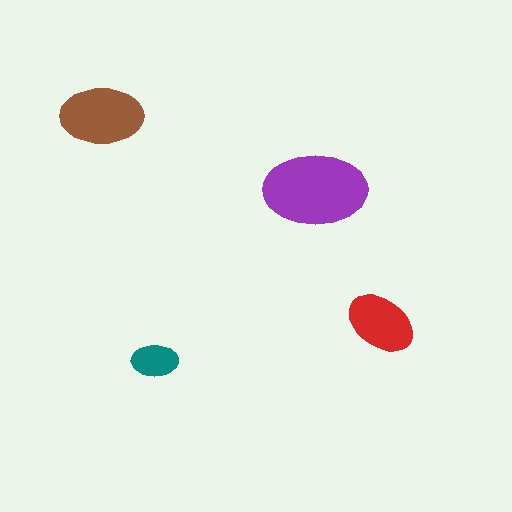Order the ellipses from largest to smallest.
the purple one, the brown one, the red one, the teal one.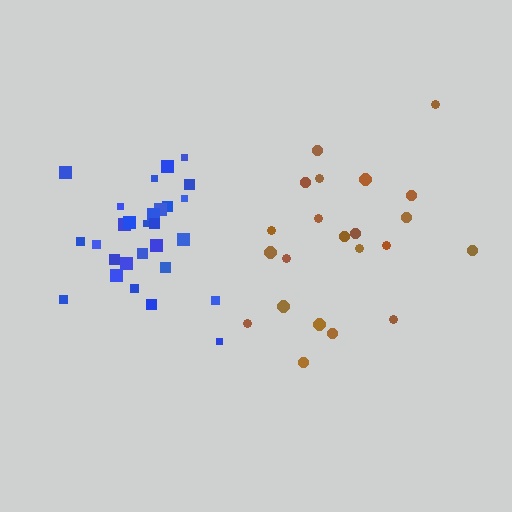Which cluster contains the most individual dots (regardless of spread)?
Blue (29).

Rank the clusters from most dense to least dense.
blue, brown.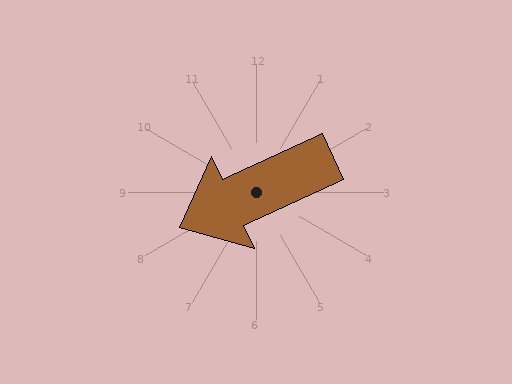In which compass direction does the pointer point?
Southwest.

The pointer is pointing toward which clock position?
Roughly 8 o'clock.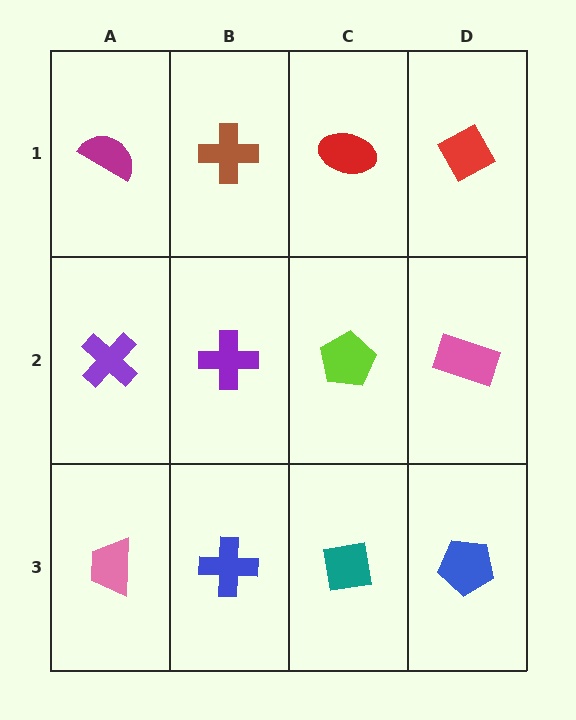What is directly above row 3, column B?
A purple cross.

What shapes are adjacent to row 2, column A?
A magenta semicircle (row 1, column A), a pink trapezoid (row 3, column A), a purple cross (row 2, column B).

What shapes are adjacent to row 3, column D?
A pink rectangle (row 2, column D), a teal square (row 3, column C).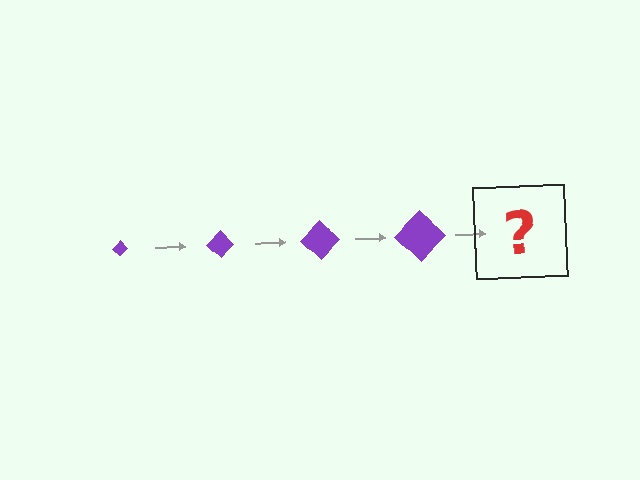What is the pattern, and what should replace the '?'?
The pattern is that the diamond gets progressively larger each step. The '?' should be a purple diamond, larger than the previous one.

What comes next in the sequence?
The next element should be a purple diamond, larger than the previous one.